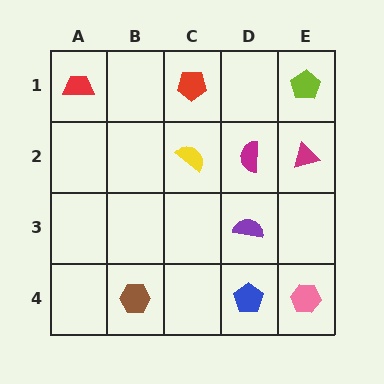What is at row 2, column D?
A magenta semicircle.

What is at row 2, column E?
A magenta triangle.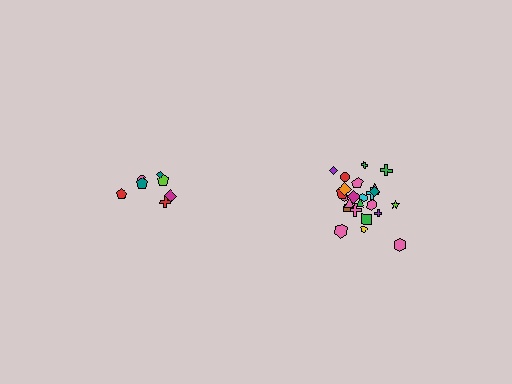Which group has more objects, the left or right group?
The right group.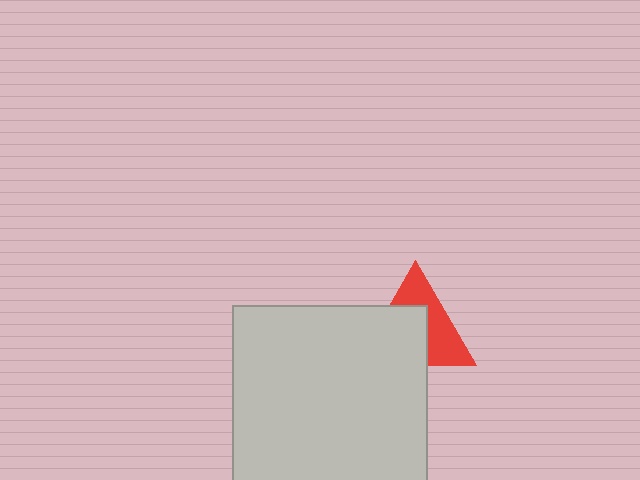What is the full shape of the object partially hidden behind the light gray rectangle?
The partially hidden object is a red triangle.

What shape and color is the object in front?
The object in front is a light gray rectangle.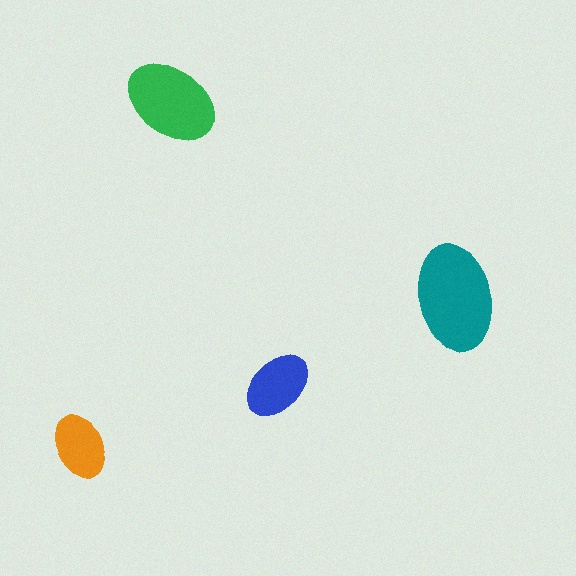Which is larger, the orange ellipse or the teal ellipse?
The teal one.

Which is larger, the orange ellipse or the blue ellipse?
The blue one.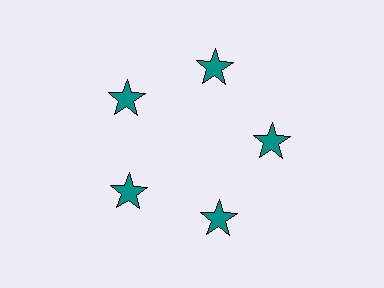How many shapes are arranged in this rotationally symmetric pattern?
There are 5 shapes, arranged in 5 groups of 1.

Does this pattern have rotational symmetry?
Yes, this pattern has 5-fold rotational symmetry. It looks the same after rotating 72 degrees around the center.